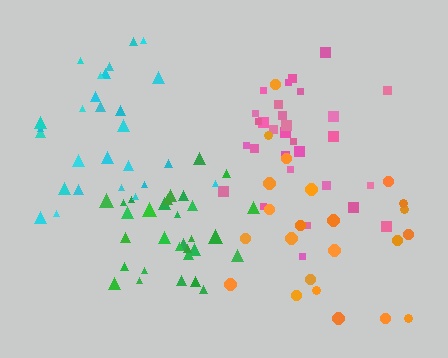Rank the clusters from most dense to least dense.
green, pink, cyan, orange.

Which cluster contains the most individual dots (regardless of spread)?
Green (31).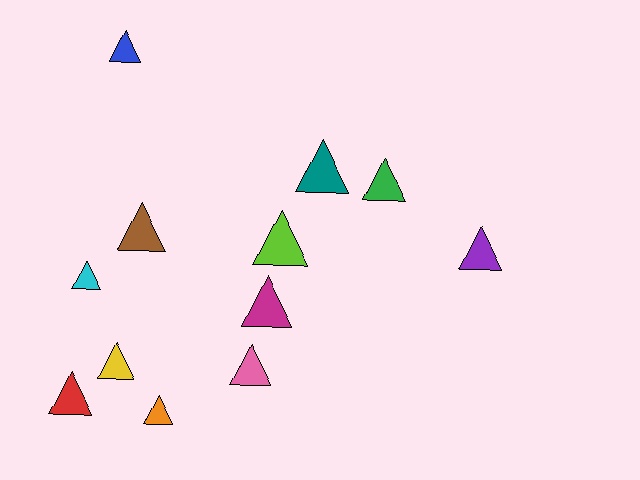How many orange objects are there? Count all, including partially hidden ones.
There is 1 orange object.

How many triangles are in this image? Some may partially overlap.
There are 12 triangles.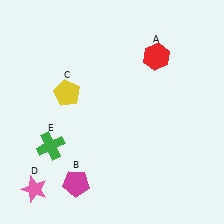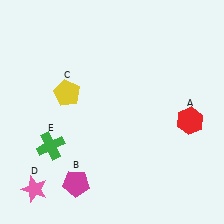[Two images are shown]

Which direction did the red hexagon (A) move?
The red hexagon (A) moved down.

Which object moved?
The red hexagon (A) moved down.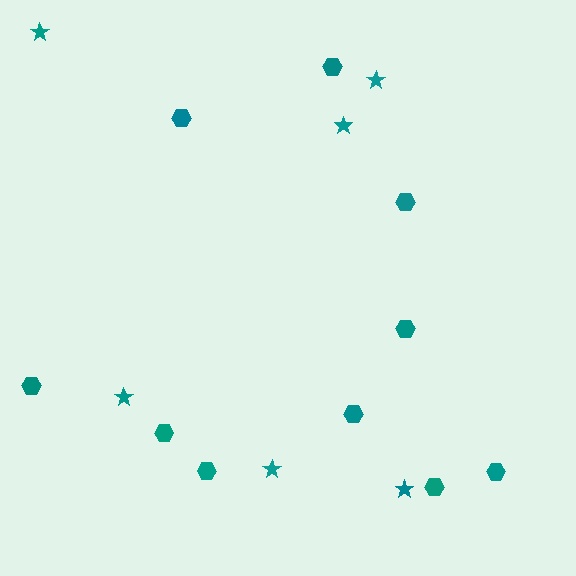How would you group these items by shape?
There are 2 groups: one group of stars (6) and one group of hexagons (10).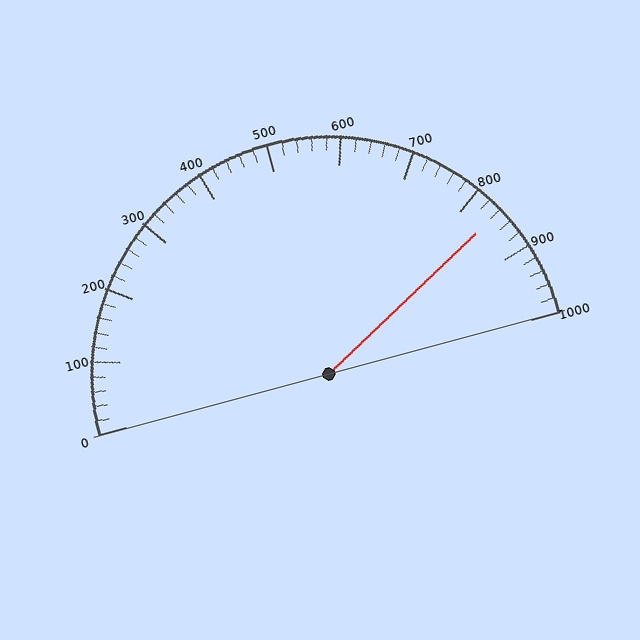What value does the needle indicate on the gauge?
The needle indicates approximately 840.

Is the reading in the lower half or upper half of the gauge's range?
The reading is in the upper half of the range (0 to 1000).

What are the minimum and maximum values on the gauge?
The gauge ranges from 0 to 1000.